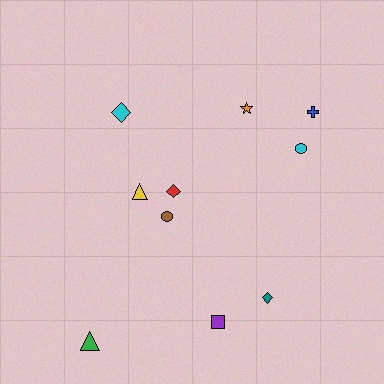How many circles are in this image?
There are 2 circles.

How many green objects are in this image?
There is 1 green object.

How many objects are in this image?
There are 10 objects.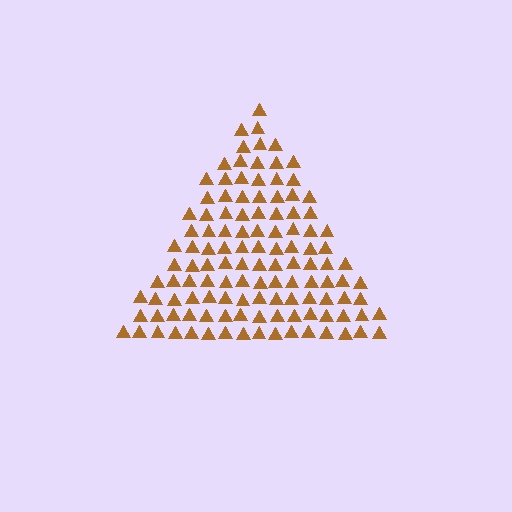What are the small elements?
The small elements are triangles.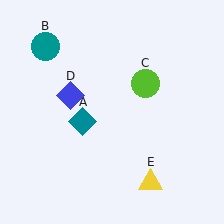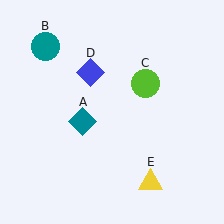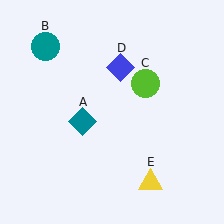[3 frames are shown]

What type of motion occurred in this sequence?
The blue diamond (object D) rotated clockwise around the center of the scene.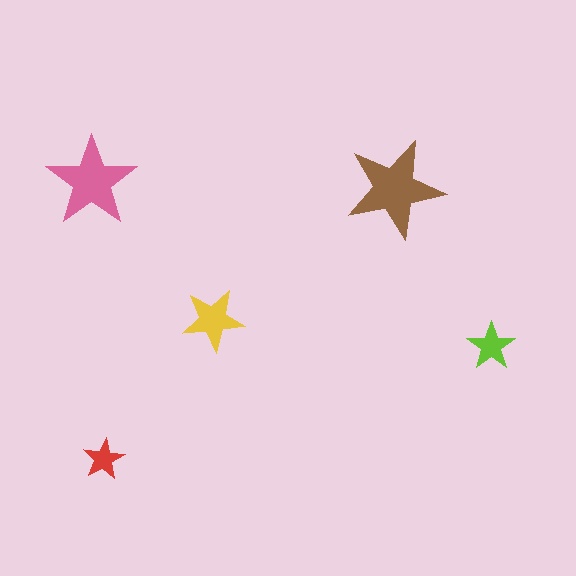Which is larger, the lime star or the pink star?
The pink one.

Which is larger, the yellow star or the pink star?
The pink one.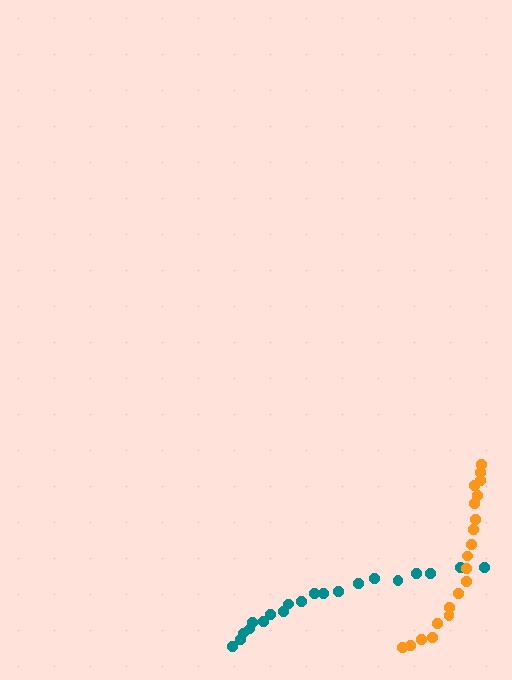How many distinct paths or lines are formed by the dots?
There are 2 distinct paths.